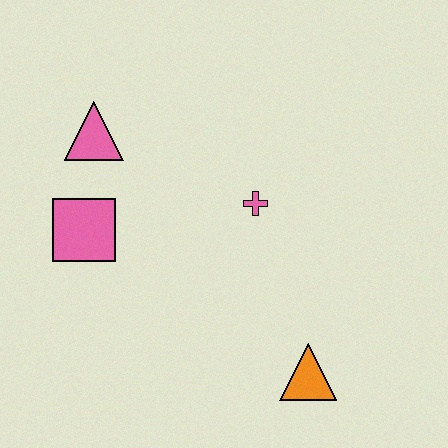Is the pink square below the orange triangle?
No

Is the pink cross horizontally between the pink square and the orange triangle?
Yes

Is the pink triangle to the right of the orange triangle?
No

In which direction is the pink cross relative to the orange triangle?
The pink cross is above the orange triangle.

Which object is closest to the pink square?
The pink triangle is closest to the pink square.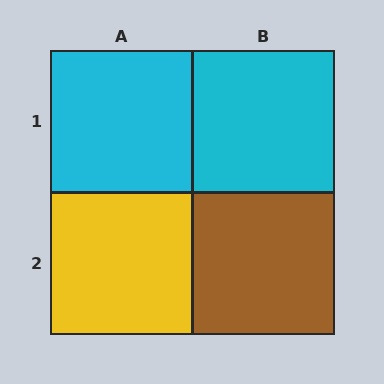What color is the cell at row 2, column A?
Yellow.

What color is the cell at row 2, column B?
Brown.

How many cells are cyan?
2 cells are cyan.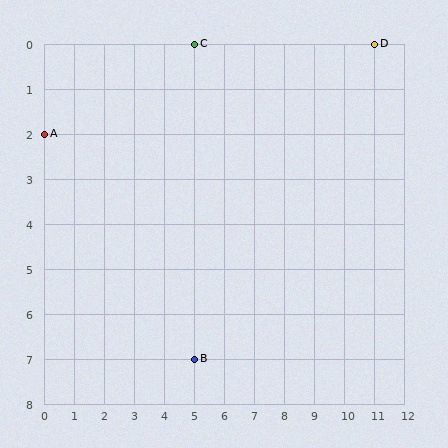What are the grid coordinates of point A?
Point A is at grid coordinates (0, 2).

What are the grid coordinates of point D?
Point D is at grid coordinates (11, 0).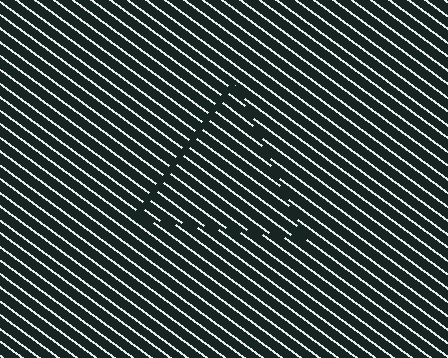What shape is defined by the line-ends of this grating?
An illusory triangle. The interior of the shape contains the same grating, shifted by half a period — the contour is defined by the phase discontinuity where line-ends from the inner and outer gratings abut.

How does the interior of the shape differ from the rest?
The interior of the shape contains the same grating, shifted by half a period — the contour is defined by the phase discontinuity where line-ends from the inner and outer gratings abut.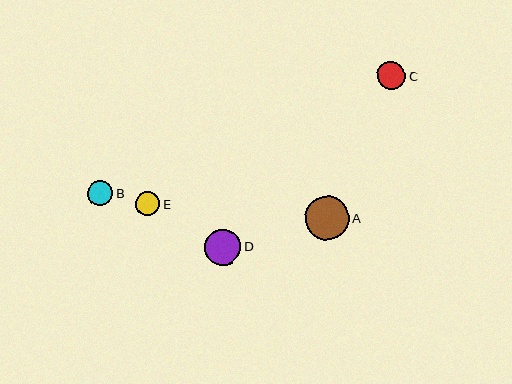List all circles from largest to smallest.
From largest to smallest: A, D, C, B, E.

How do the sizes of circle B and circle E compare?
Circle B and circle E are approximately the same size.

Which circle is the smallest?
Circle E is the smallest with a size of approximately 24 pixels.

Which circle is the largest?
Circle A is the largest with a size of approximately 44 pixels.